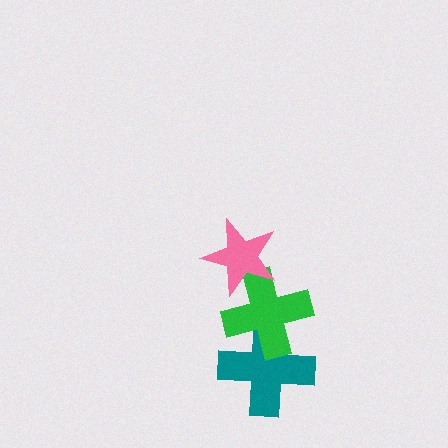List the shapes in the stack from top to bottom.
From top to bottom: the pink star, the green cross, the teal cross.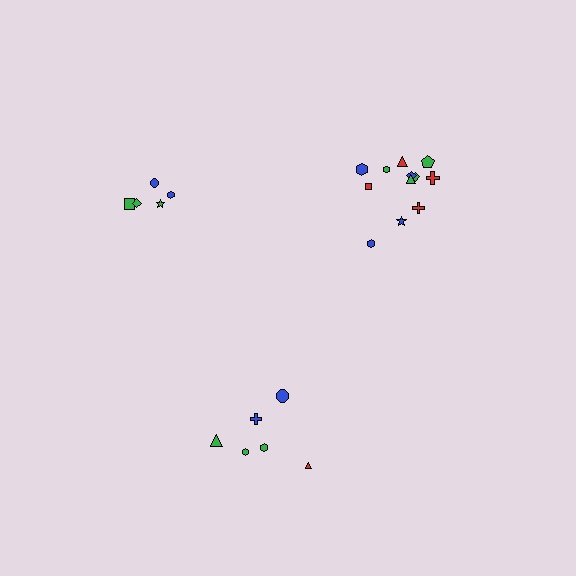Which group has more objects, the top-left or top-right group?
The top-right group.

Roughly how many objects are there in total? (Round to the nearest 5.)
Roughly 25 objects in total.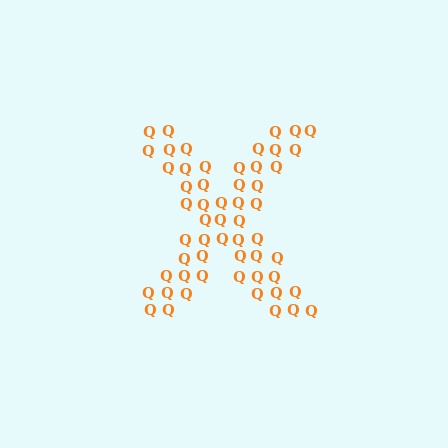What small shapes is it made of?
It is made of small letter Q's.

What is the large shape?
The large shape is the letter X.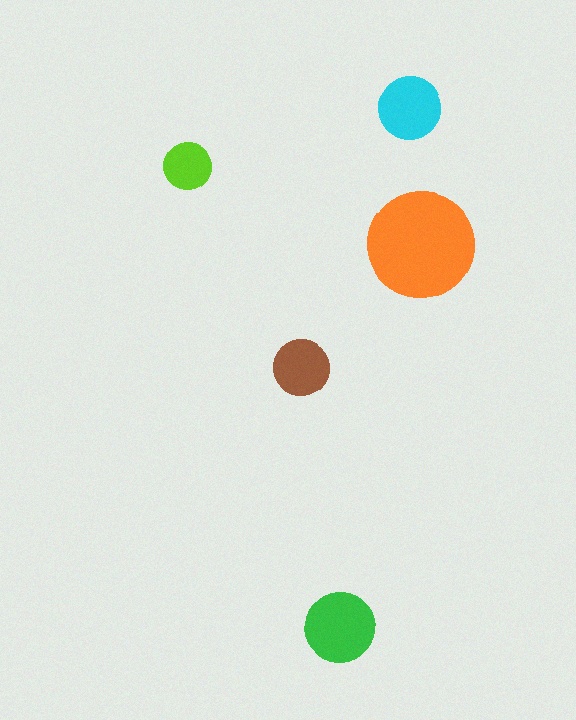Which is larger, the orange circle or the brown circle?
The orange one.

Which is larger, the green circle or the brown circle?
The green one.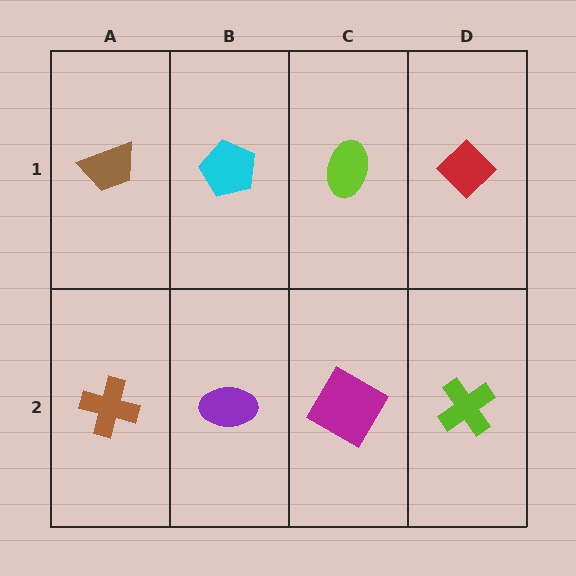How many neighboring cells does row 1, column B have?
3.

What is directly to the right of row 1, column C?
A red diamond.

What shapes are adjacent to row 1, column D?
A lime cross (row 2, column D), a lime ellipse (row 1, column C).